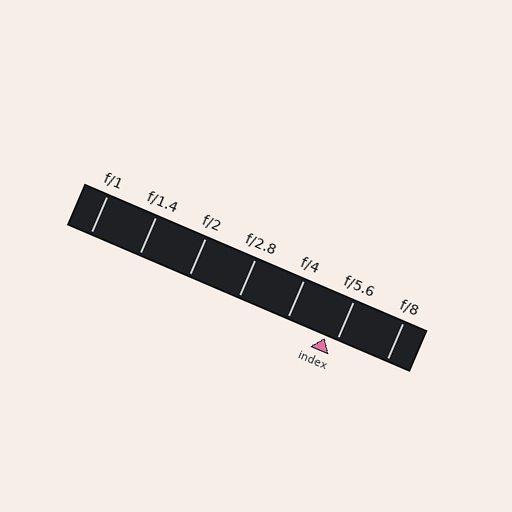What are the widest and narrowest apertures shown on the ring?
The widest aperture shown is f/1 and the narrowest is f/8.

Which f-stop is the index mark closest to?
The index mark is closest to f/5.6.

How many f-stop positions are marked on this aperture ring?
There are 7 f-stop positions marked.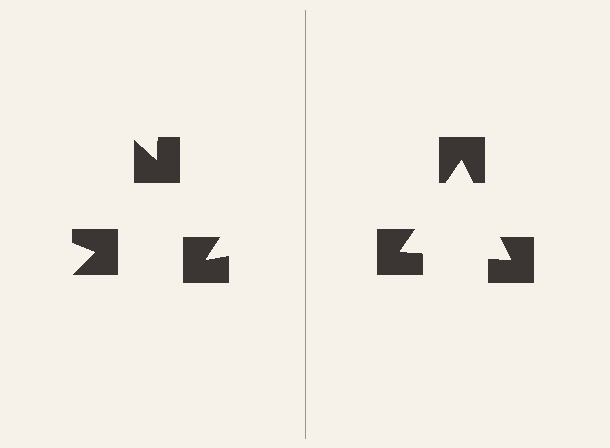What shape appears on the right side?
An illusory triangle.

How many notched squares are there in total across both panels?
6 — 3 on each side.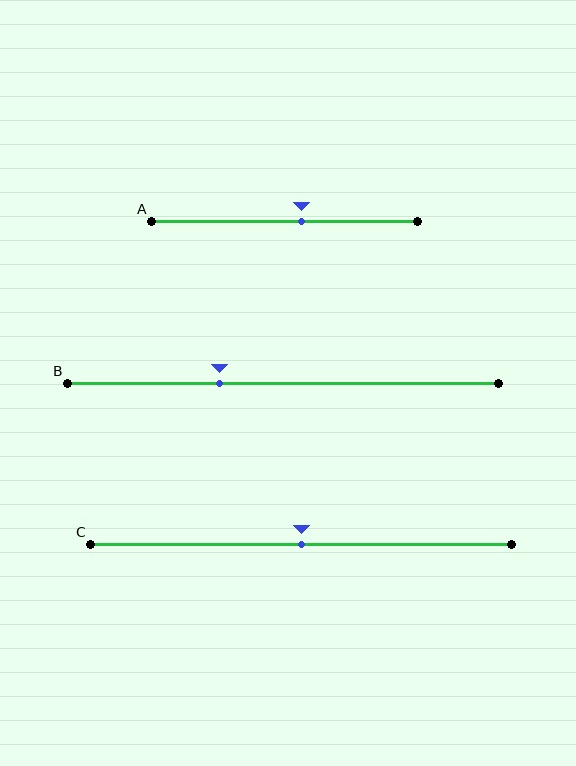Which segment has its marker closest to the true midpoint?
Segment C has its marker closest to the true midpoint.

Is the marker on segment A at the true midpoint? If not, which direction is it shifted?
No, the marker on segment A is shifted to the right by about 6% of the segment length.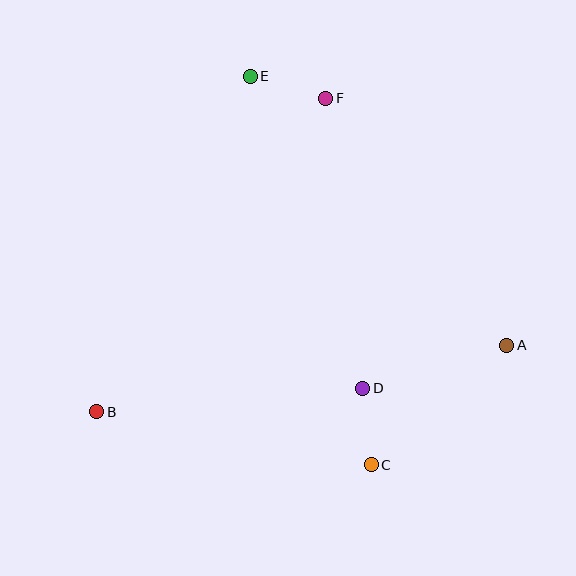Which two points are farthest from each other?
Points A and B are farthest from each other.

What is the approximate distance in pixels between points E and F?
The distance between E and F is approximately 79 pixels.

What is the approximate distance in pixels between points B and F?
The distance between B and F is approximately 389 pixels.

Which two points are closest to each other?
Points C and D are closest to each other.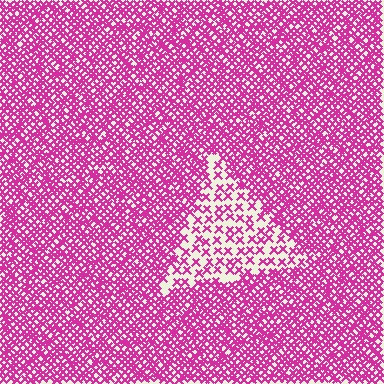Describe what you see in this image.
The image contains small magenta elements arranged at two different densities. A triangle-shaped region is visible where the elements are less densely packed than the surrounding area.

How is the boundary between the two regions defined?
The boundary is defined by a change in element density (approximately 2.5x ratio). All elements are the same color, size, and shape.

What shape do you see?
I see a triangle.